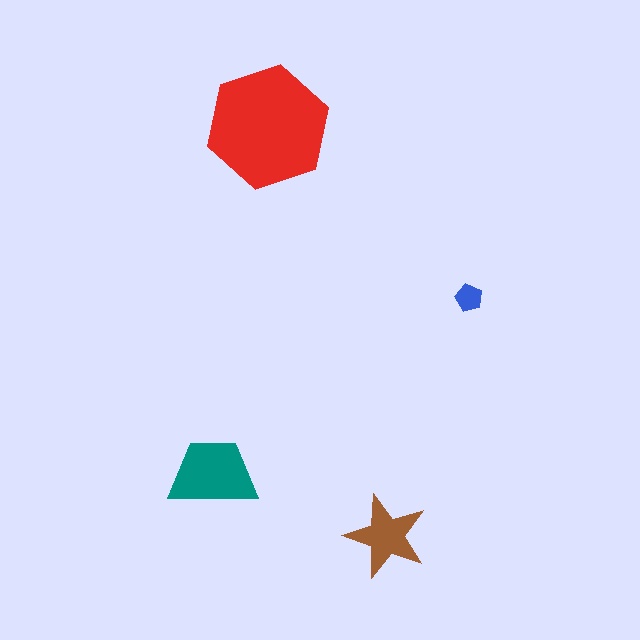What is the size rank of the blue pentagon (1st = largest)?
4th.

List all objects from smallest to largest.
The blue pentagon, the brown star, the teal trapezoid, the red hexagon.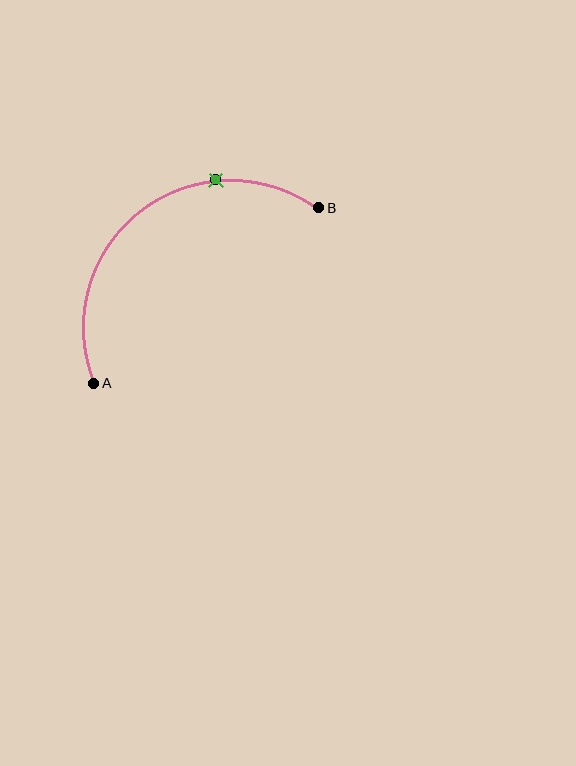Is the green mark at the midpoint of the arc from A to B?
No. The green mark lies on the arc but is closer to endpoint B. The arc midpoint would be at the point on the curve equidistant along the arc from both A and B.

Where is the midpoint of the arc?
The arc midpoint is the point on the curve farthest from the straight line joining A and B. It sits above and to the left of that line.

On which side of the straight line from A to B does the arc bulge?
The arc bulges above and to the left of the straight line connecting A and B.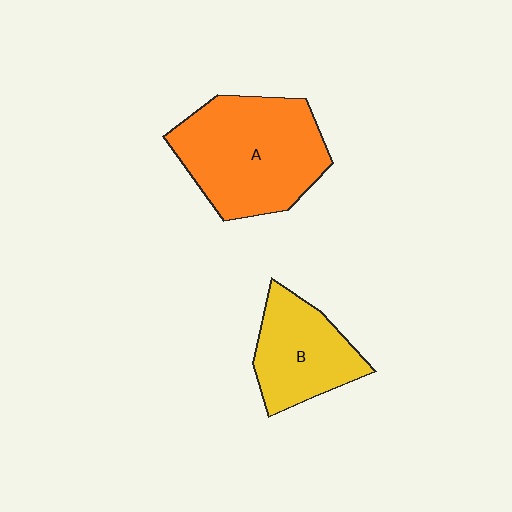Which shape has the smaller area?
Shape B (yellow).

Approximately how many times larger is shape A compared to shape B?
Approximately 1.6 times.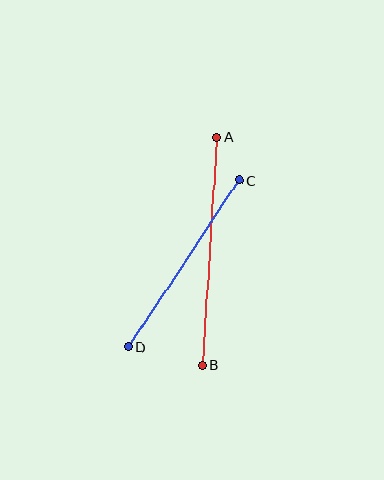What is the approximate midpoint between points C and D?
The midpoint is at approximately (184, 264) pixels.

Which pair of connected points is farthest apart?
Points A and B are farthest apart.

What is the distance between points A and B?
The distance is approximately 228 pixels.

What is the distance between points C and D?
The distance is approximately 200 pixels.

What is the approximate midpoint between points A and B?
The midpoint is at approximately (209, 251) pixels.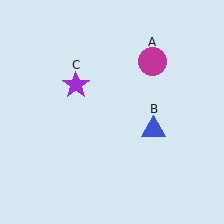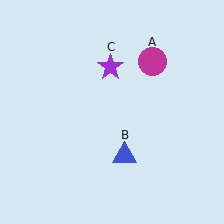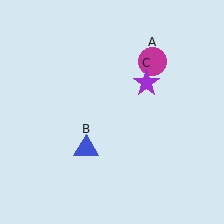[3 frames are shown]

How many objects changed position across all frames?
2 objects changed position: blue triangle (object B), purple star (object C).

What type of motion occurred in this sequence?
The blue triangle (object B), purple star (object C) rotated clockwise around the center of the scene.